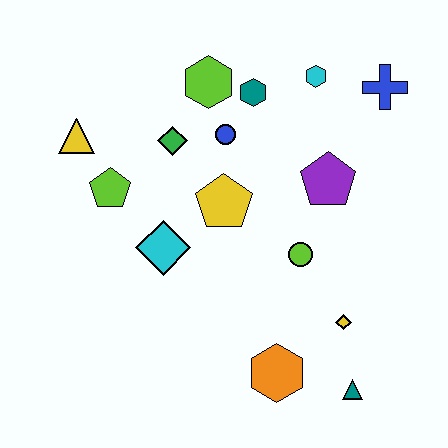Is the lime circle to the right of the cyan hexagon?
No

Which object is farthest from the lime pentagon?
The teal triangle is farthest from the lime pentagon.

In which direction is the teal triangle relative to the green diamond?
The teal triangle is below the green diamond.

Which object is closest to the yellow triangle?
The lime pentagon is closest to the yellow triangle.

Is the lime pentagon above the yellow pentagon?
Yes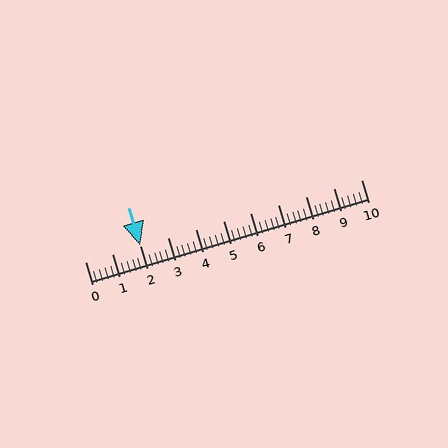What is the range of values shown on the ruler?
The ruler shows values from 0 to 10.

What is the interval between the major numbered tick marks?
The major tick marks are spaced 1 units apart.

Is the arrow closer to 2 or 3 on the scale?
The arrow is closer to 2.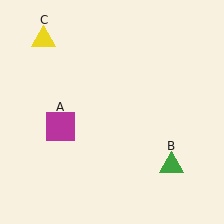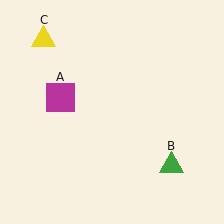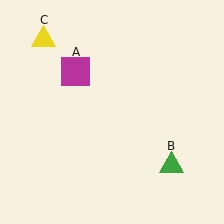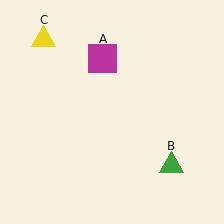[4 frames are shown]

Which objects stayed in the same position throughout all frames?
Green triangle (object B) and yellow triangle (object C) remained stationary.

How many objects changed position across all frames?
1 object changed position: magenta square (object A).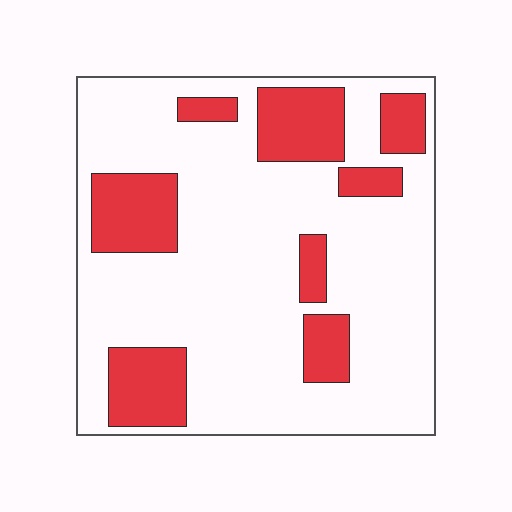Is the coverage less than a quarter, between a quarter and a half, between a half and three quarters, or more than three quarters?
Less than a quarter.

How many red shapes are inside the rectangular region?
8.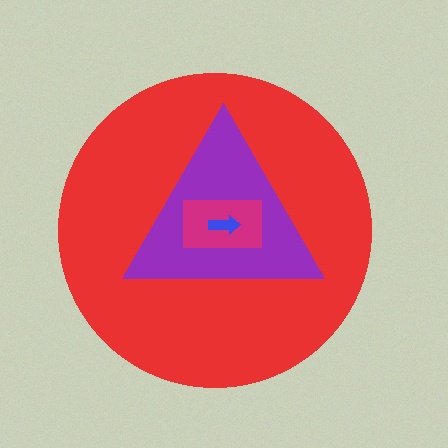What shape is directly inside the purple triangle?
The magenta rectangle.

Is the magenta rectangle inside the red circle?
Yes.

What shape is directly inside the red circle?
The purple triangle.